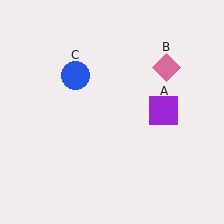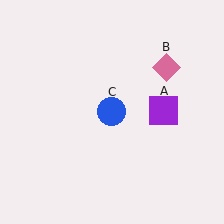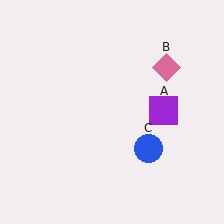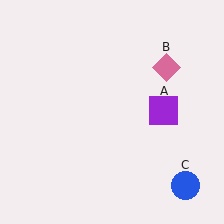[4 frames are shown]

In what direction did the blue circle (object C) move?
The blue circle (object C) moved down and to the right.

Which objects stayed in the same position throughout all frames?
Purple square (object A) and pink diamond (object B) remained stationary.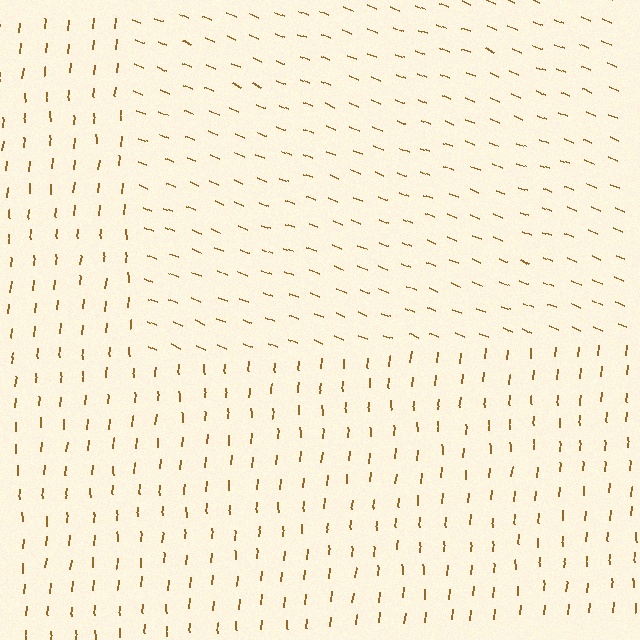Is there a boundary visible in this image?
Yes, there is a texture boundary formed by a change in line orientation.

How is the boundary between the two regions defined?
The boundary is defined purely by a change in line orientation (approximately 72 degrees difference). All lines are the same color and thickness.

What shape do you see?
I see a rectangle.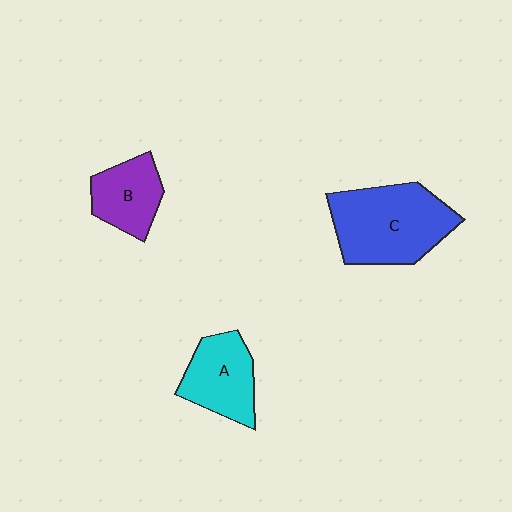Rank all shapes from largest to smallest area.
From largest to smallest: C (blue), A (cyan), B (purple).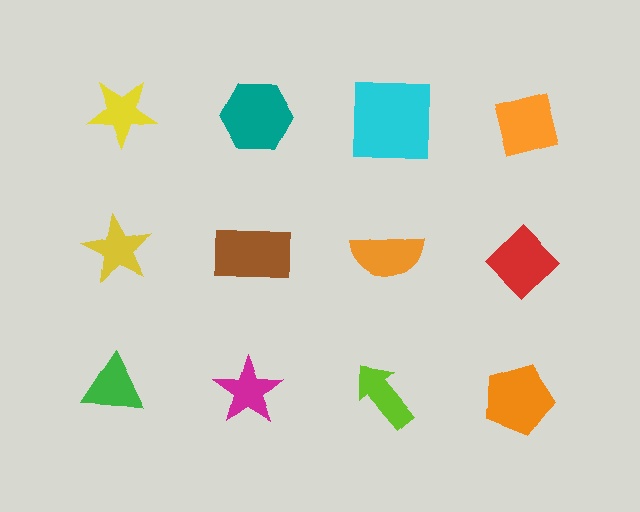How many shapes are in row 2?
4 shapes.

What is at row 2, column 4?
A red diamond.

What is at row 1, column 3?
A cyan square.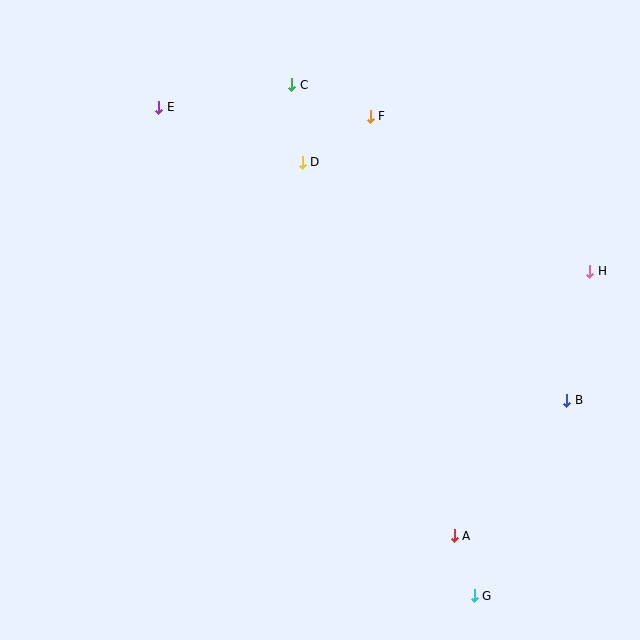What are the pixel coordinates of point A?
Point A is at (454, 536).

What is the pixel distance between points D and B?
The distance between D and B is 356 pixels.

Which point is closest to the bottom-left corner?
Point A is closest to the bottom-left corner.